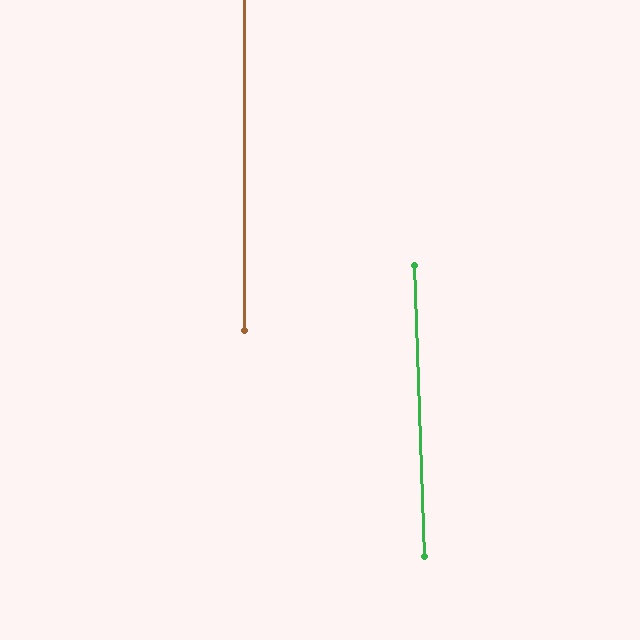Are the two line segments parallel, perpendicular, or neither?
Parallel — their directions differ by only 1.9°.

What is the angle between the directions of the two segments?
Approximately 2 degrees.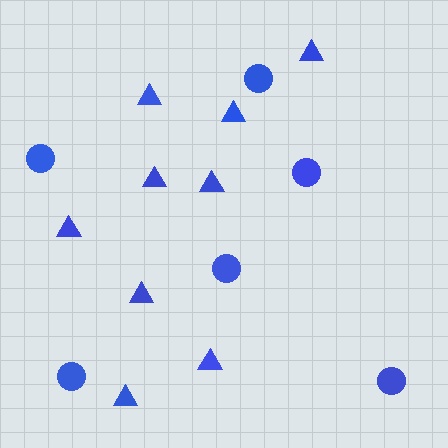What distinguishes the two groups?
There are 2 groups: one group of circles (6) and one group of triangles (9).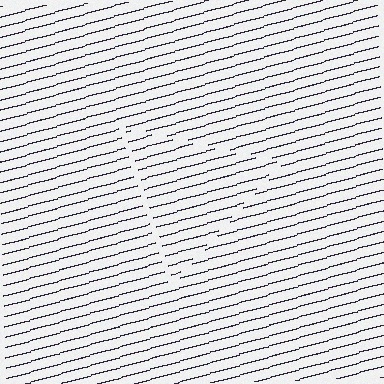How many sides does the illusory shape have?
3 sides — the line-ends trace a triangle.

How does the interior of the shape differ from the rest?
The interior of the shape contains the same grating, shifted by half a period — the contour is defined by the phase discontinuity where line-ends from the inner and outer gratings abut.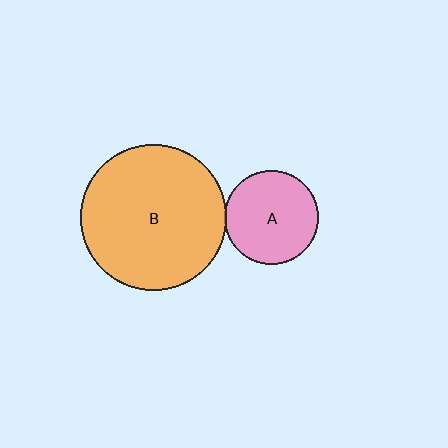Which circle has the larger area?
Circle B (orange).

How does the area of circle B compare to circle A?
Approximately 2.4 times.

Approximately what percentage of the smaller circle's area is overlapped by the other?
Approximately 5%.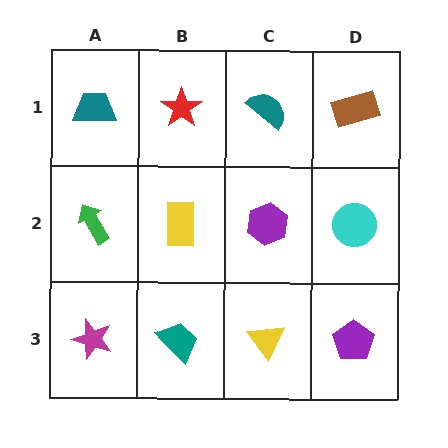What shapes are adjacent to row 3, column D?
A cyan circle (row 2, column D), a yellow triangle (row 3, column C).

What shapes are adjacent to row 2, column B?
A red star (row 1, column B), a teal trapezoid (row 3, column B), a green arrow (row 2, column A), a purple hexagon (row 2, column C).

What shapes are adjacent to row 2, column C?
A teal semicircle (row 1, column C), a yellow triangle (row 3, column C), a yellow rectangle (row 2, column B), a cyan circle (row 2, column D).